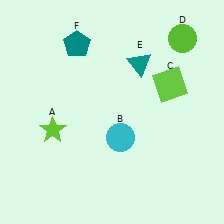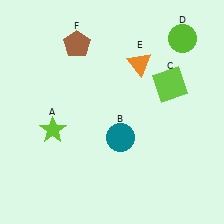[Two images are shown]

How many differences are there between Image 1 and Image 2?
There are 3 differences between the two images.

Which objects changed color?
B changed from cyan to teal. E changed from teal to orange. F changed from teal to brown.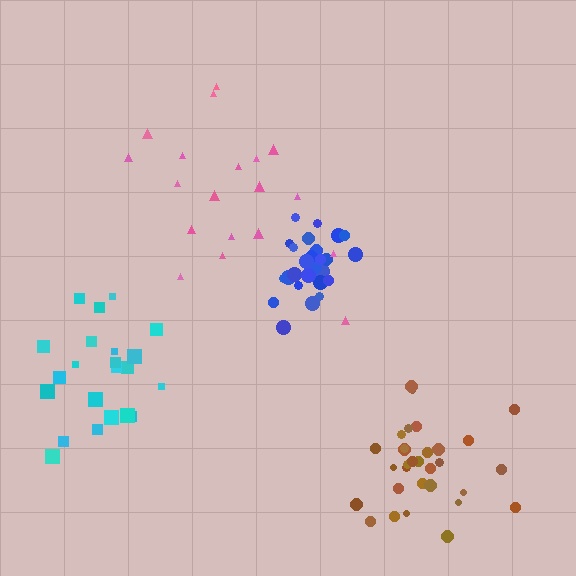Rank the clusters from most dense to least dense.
blue, brown, cyan, pink.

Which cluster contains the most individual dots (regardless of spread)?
Brown (31).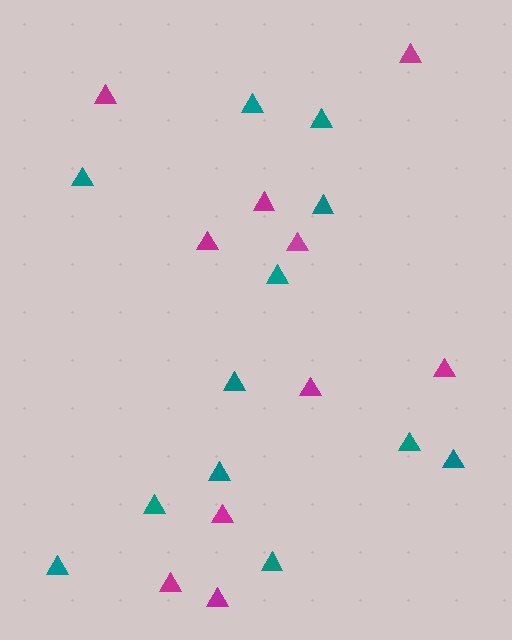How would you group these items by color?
There are 2 groups: one group of teal triangles (12) and one group of magenta triangles (10).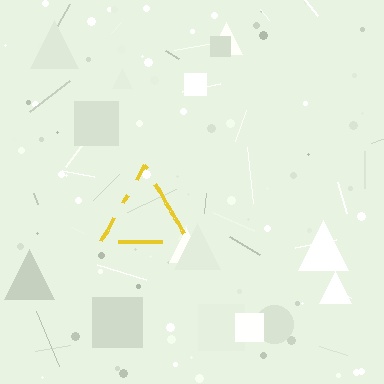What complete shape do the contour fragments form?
The contour fragments form a triangle.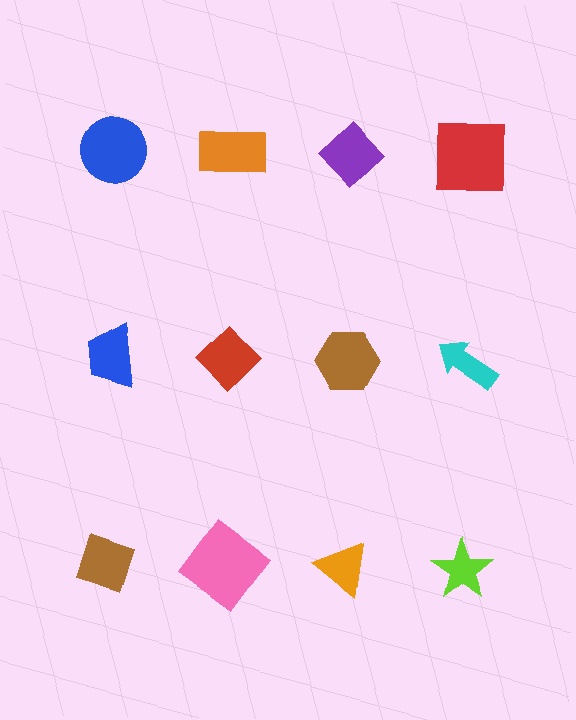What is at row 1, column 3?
A purple diamond.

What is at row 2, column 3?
A brown hexagon.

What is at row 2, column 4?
A cyan arrow.